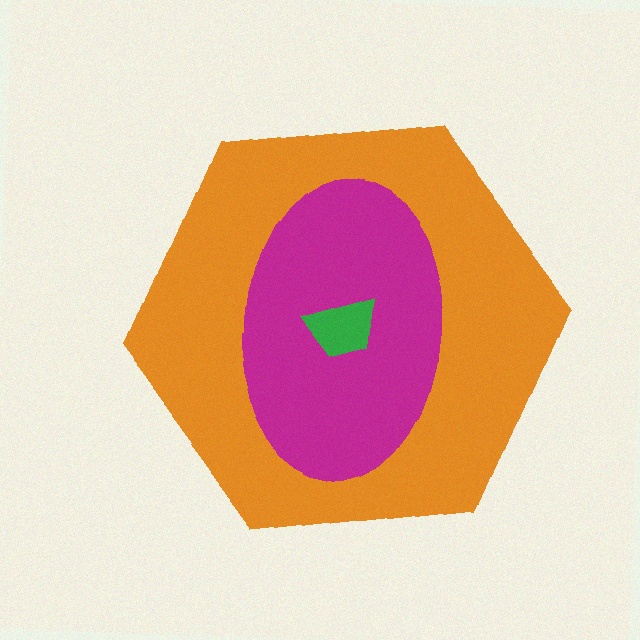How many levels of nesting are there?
3.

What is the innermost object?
The green trapezoid.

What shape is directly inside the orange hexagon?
The magenta ellipse.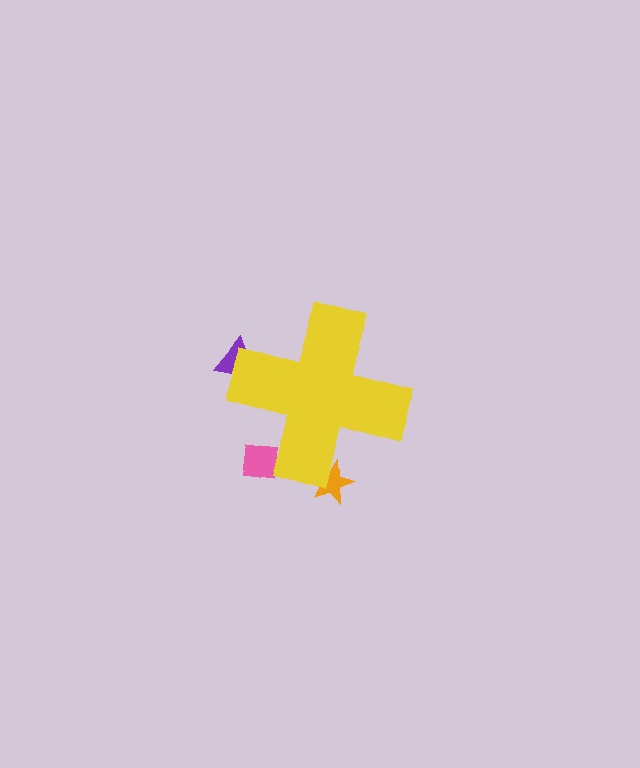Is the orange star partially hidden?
Yes, the orange star is partially hidden behind the yellow cross.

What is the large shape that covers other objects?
A yellow cross.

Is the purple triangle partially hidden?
Yes, the purple triangle is partially hidden behind the yellow cross.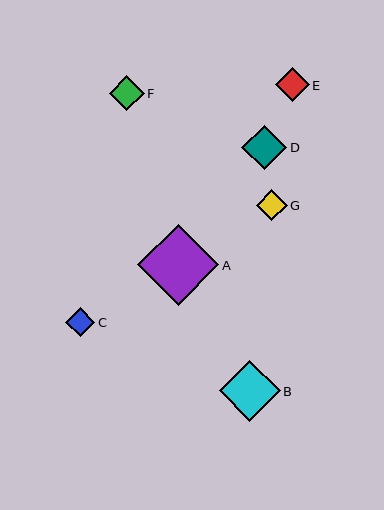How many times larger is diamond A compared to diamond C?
Diamond A is approximately 2.8 times the size of diamond C.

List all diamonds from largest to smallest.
From largest to smallest: A, B, D, F, E, G, C.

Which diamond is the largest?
Diamond A is the largest with a size of approximately 81 pixels.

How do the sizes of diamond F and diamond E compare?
Diamond F and diamond E are approximately the same size.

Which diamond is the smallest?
Diamond C is the smallest with a size of approximately 29 pixels.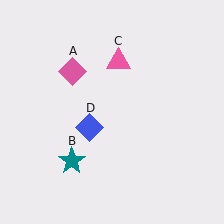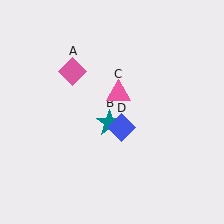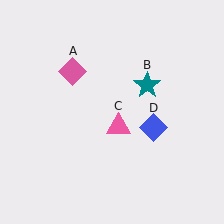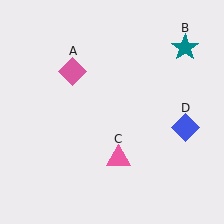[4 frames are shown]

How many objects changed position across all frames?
3 objects changed position: teal star (object B), pink triangle (object C), blue diamond (object D).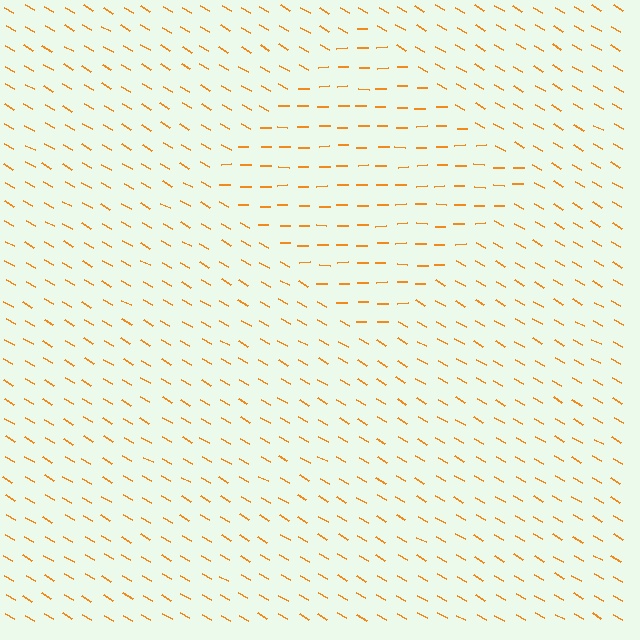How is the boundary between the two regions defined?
The boundary is defined purely by a change in line orientation (approximately 30 degrees difference). All lines are the same color and thickness.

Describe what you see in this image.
The image is filled with small orange line segments. A diamond region in the image has lines oriented differently from the surrounding lines, creating a visible texture boundary.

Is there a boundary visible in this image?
Yes, there is a texture boundary formed by a change in line orientation.